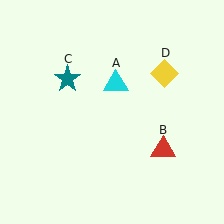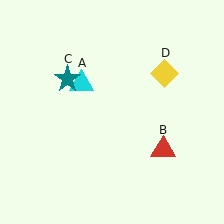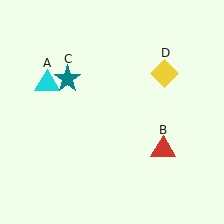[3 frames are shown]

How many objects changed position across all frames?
1 object changed position: cyan triangle (object A).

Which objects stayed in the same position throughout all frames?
Red triangle (object B) and teal star (object C) and yellow diamond (object D) remained stationary.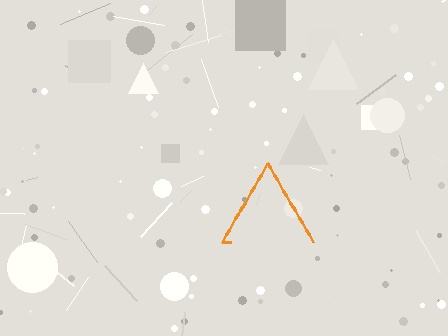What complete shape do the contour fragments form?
The contour fragments form a triangle.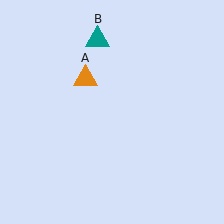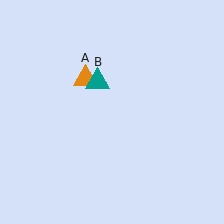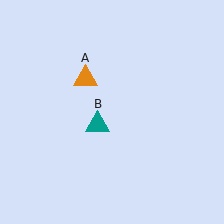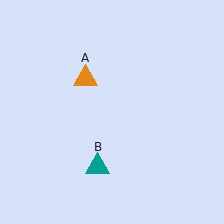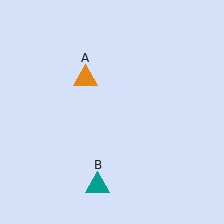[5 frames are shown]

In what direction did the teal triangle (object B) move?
The teal triangle (object B) moved down.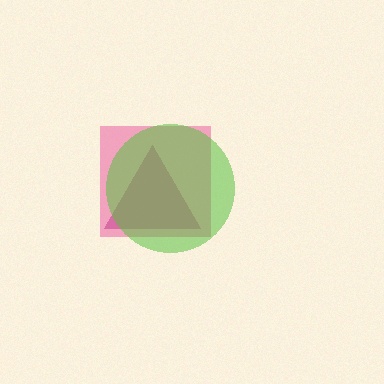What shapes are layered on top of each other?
The layered shapes are: a pink square, a magenta triangle, a lime circle.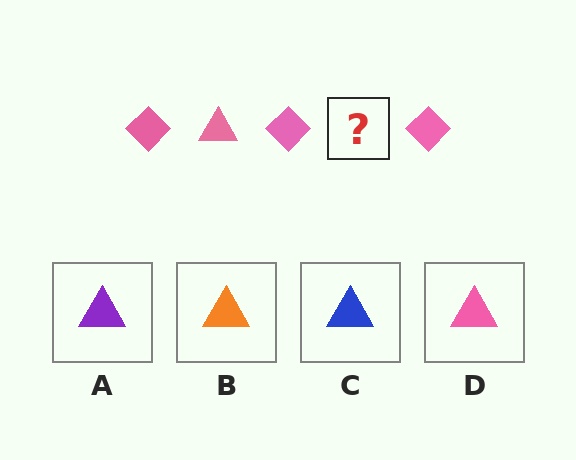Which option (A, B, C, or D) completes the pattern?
D.